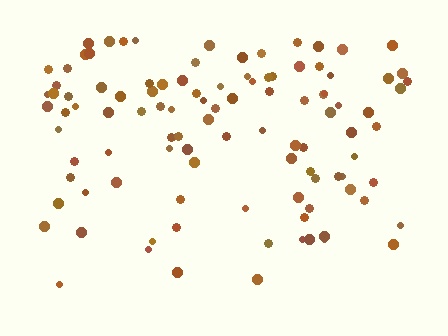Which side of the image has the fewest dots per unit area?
The bottom.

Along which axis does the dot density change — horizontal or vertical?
Vertical.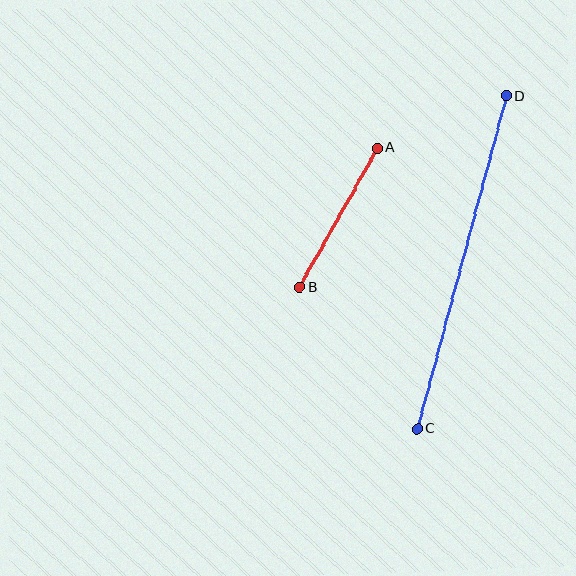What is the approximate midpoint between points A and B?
The midpoint is at approximately (339, 218) pixels.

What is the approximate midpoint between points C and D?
The midpoint is at approximately (462, 262) pixels.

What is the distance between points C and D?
The distance is approximately 345 pixels.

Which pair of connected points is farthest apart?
Points C and D are farthest apart.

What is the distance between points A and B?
The distance is approximately 159 pixels.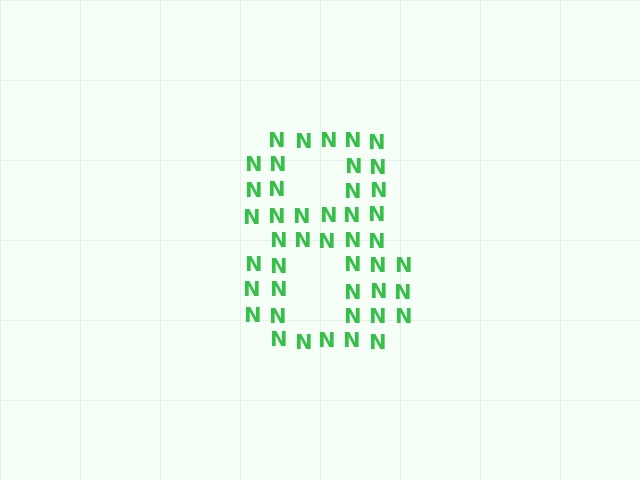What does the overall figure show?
The overall figure shows the digit 8.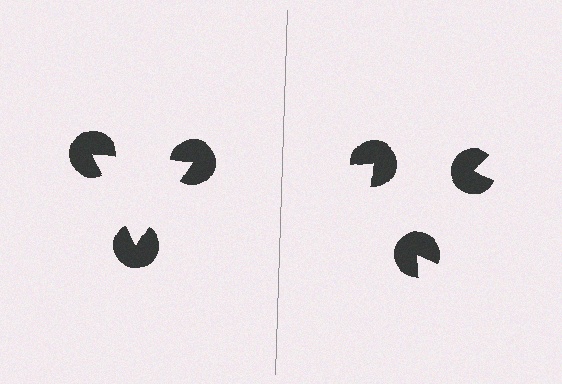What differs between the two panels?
The pac-man discs are positioned identically on both sides; only the wedge orientations differ. On the left they align to a triangle; on the right they are misaligned.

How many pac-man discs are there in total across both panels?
6 — 3 on each side.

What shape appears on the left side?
An illusory triangle.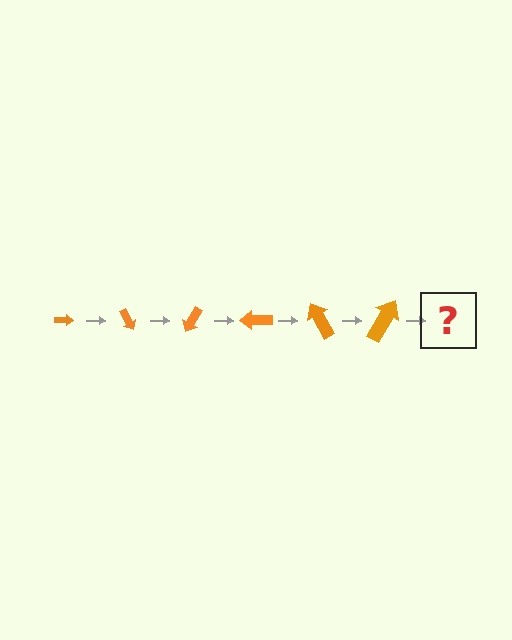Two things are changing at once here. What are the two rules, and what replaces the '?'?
The two rules are that the arrow grows larger each step and it rotates 60 degrees each step. The '?' should be an arrow, larger than the previous one and rotated 360 degrees from the start.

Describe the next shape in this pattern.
It should be an arrow, larger than the previous one and rotated 360 degrees from the start.